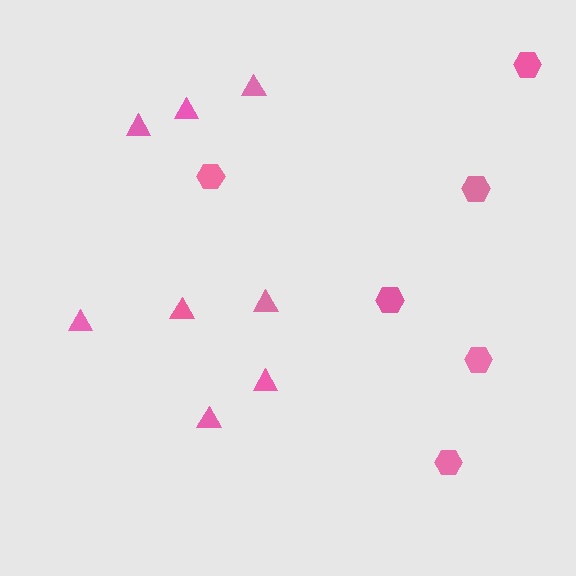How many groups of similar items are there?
There are 2 groups: one group of hexagons (6) and one group of triangles (8).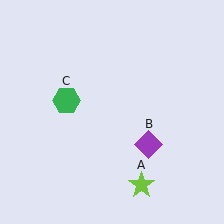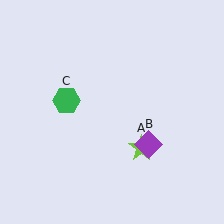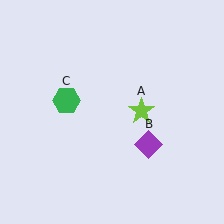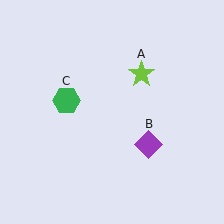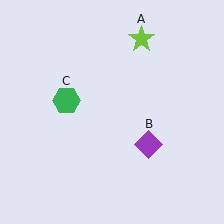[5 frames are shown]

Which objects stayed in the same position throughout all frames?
Purple diamond (object B) and green hexagon (object C) remained stationary.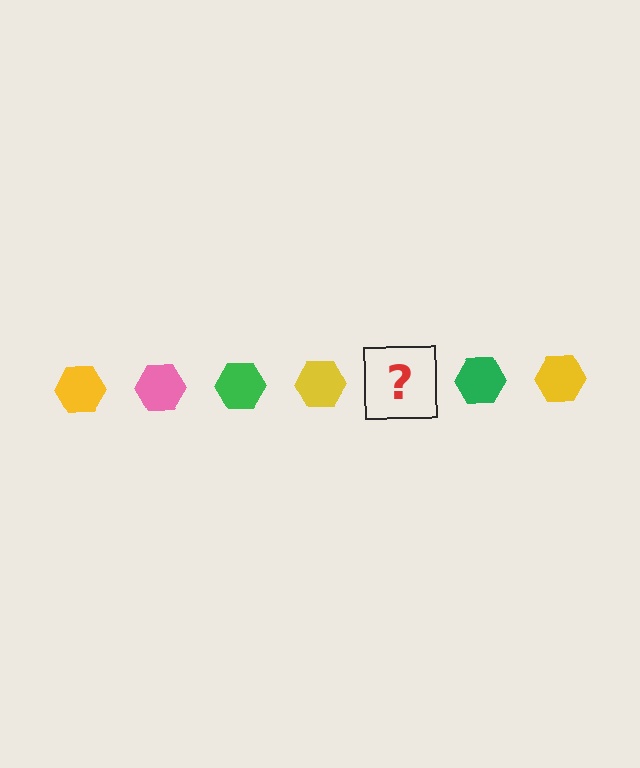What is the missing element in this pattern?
The missing element is a pink hexagon.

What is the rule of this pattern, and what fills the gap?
The rule is that the pattern cycles through yellow, pink, green hexagons. The gap should be filled with a pink hexagon.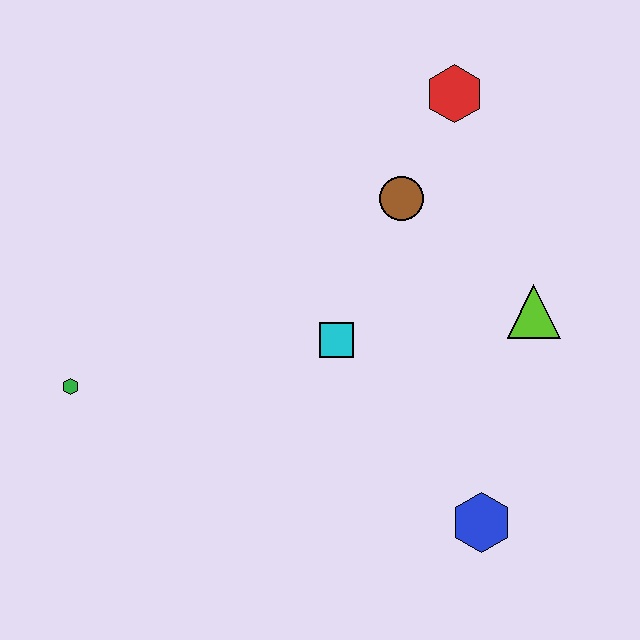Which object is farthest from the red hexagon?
The green hexagon is farthest from the red hexagon.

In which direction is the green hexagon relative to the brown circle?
The green hexagon is to the left of the brown circle.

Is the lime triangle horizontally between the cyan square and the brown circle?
No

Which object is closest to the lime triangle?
The brown circle is closest to the lime triangle.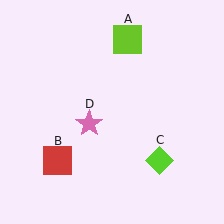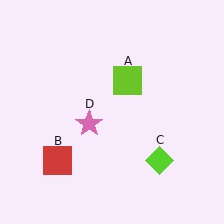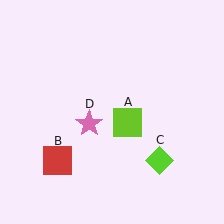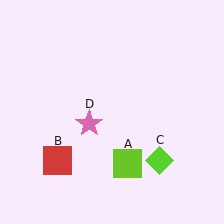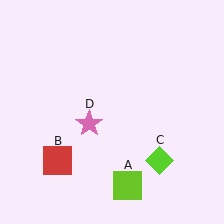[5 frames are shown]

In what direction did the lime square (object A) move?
The lime square (object A) moved down.